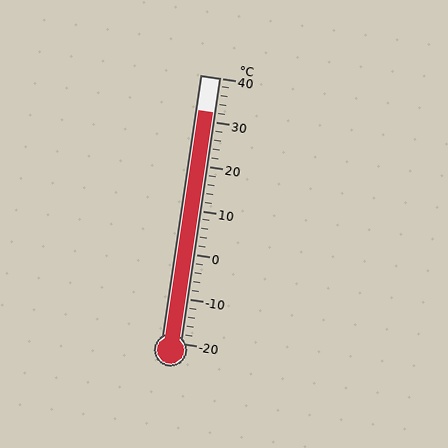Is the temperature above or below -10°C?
The temperature is above -10°C.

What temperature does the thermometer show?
The thermometer shows approximately 32°C.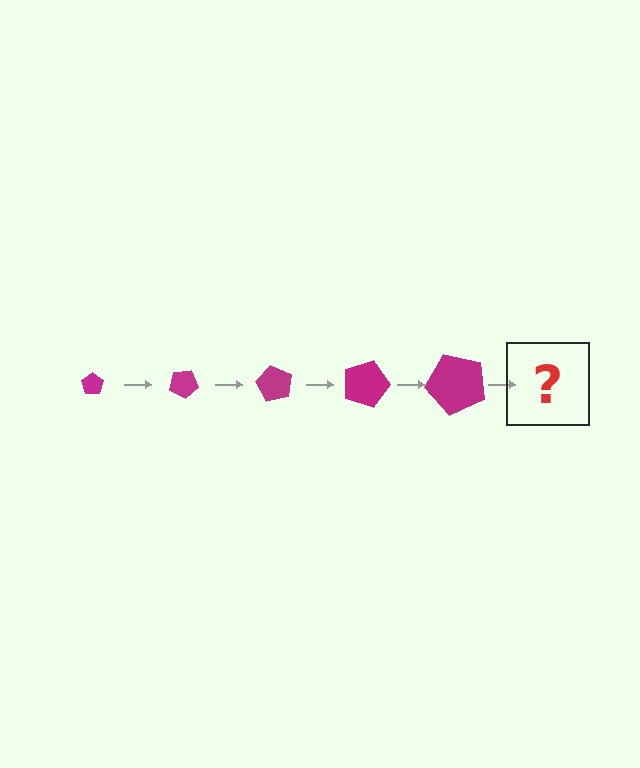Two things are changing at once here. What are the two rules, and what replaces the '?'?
The two rules are that the pentagon grows larger each step and it rotates 30 degrees each step. The '?' should be a pentagon, larger than the previous one and rotated 150 degrees from the start.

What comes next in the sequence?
The next element should be a pentagon, larger than the previous one and rotated 150 degrees from the start.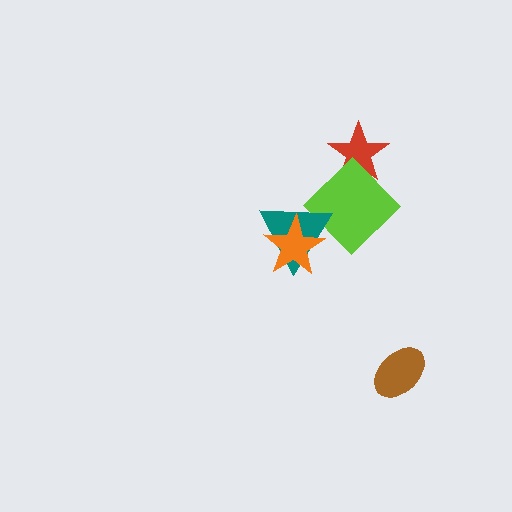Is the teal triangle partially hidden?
Yes, it is partially covered by another shape.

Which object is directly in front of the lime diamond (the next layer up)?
The teal triangle is directly in front of the lime diamond.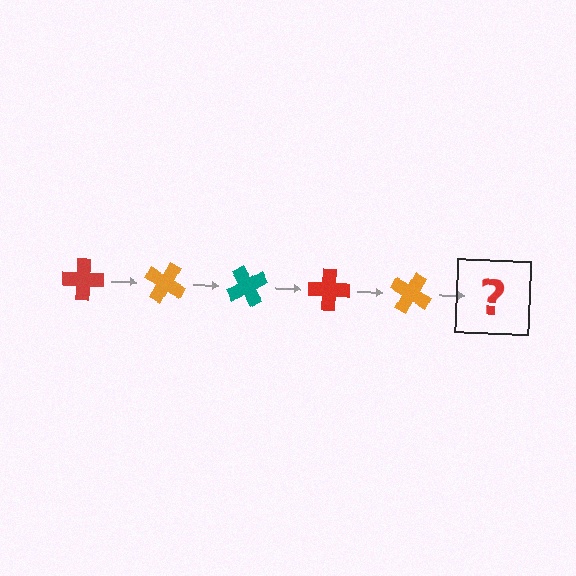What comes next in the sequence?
The next element should be a teal cross, rotated 150 degrees from the start.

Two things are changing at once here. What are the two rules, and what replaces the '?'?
The two rules are that it rotates 30 degrees each step and the color cycles through red, orange, and teal. The '?' should be a teal cross, rotated 150 degrees from the start.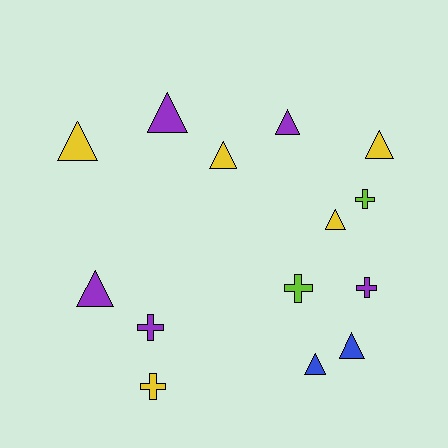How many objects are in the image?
There are 14 objects.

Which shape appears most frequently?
Triangle, with 9 objects.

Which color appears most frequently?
Yellow, with 5 objects.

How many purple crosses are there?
There are 2 purple crosses.